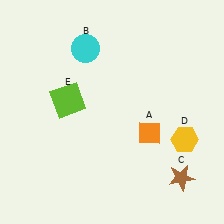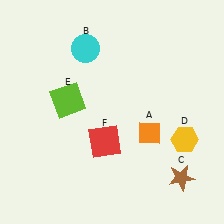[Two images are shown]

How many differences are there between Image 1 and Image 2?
There is 1 difference between the two images.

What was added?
A red square (F) was added in Image 2.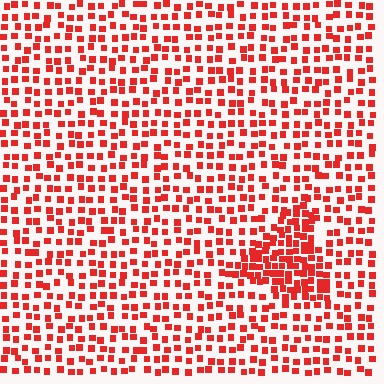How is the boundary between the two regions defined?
The boundary is defined by a change in element density (approximately 2.0x ratio). All elements are the same color, size, and shape.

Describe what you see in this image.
The image contains small red elements arranged at two different densities. A triangle-shaped region is visible where the elements are more densely packed than the surrounding area.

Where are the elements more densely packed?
The elements are more densely packed inside the triangle boundary.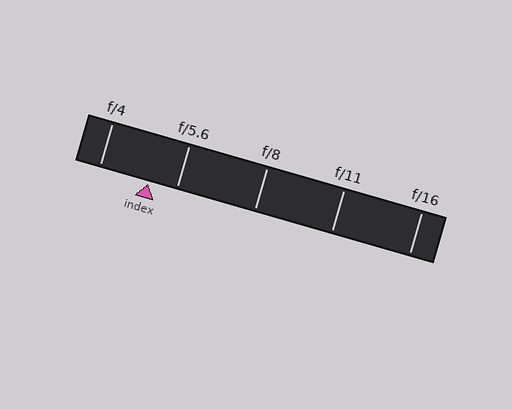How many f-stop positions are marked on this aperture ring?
There are 5 f-stop positions marked.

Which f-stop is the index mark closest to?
The index mark is closest to f/5.6.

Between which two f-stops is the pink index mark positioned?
The index mark is between f/4 and f/5.6.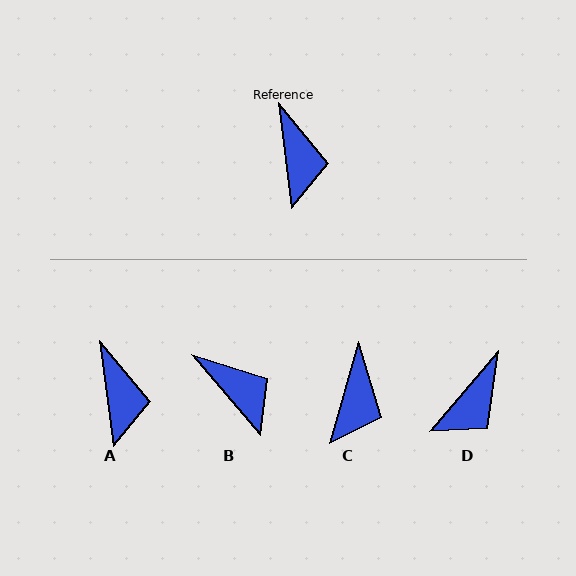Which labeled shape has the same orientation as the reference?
A.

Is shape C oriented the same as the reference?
No, it is off by about 23 degrees.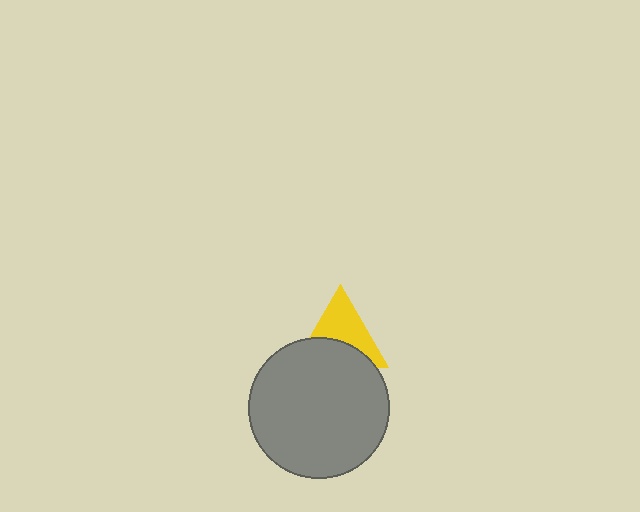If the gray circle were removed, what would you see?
You would see the complete yellow triangle.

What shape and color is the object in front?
The object in front is a gray circle.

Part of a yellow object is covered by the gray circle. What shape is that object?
It is a triangle.